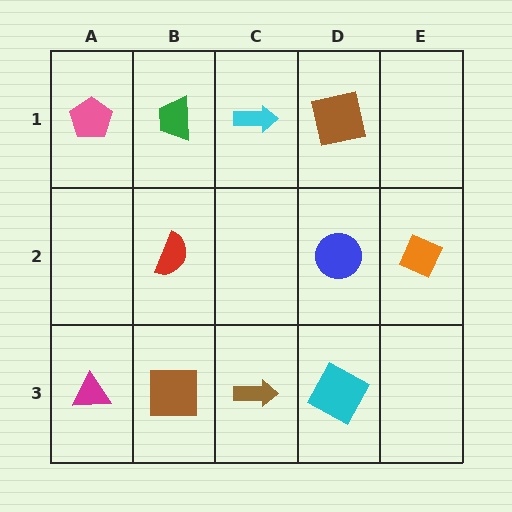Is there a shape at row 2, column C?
No, that cell is empty.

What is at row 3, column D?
A cyan square.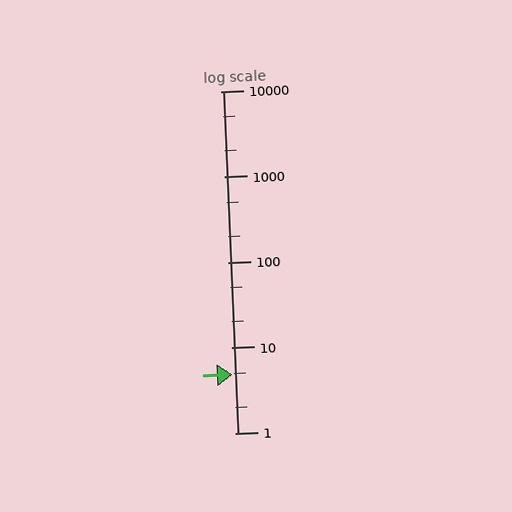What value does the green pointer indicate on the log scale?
The pointer indicates approximately 4.8.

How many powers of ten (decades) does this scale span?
The scale spans 4 decades, from 1 to 10000.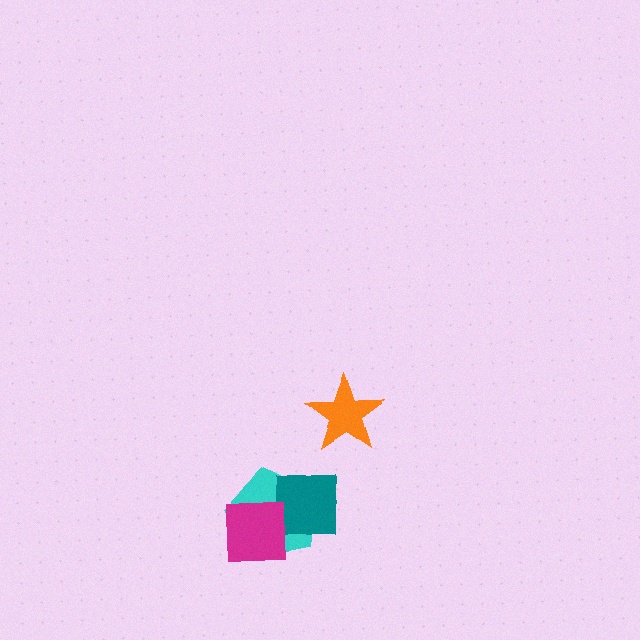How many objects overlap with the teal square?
1 object overlaps with the teal square.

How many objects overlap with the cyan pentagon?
2 objects overlap with the cyan pentagon.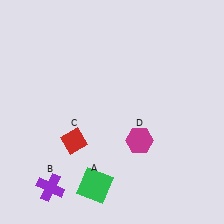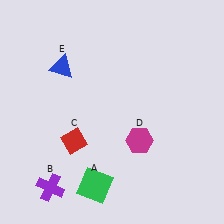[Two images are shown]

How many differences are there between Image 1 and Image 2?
There is 1 difference between the two images.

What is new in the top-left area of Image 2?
A blue triangle (E) was added in the top-left area of Image 2.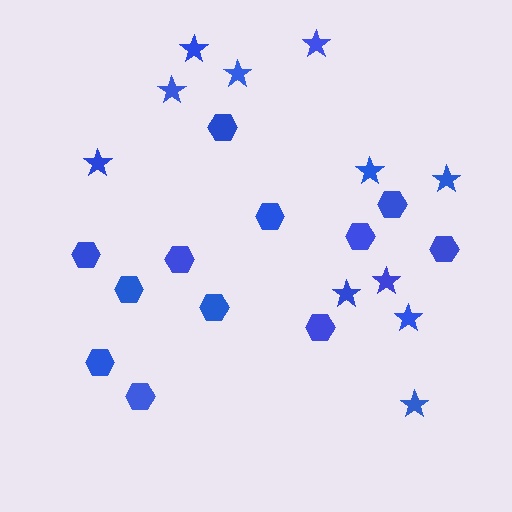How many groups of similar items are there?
There are 2 groups: one group of hexagons (12) and one group of stars (11).